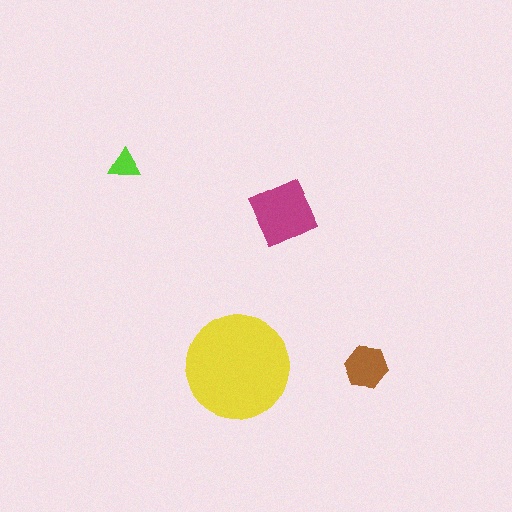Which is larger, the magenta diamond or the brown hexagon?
The magenta diamond.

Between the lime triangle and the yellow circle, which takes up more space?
The yellow circle.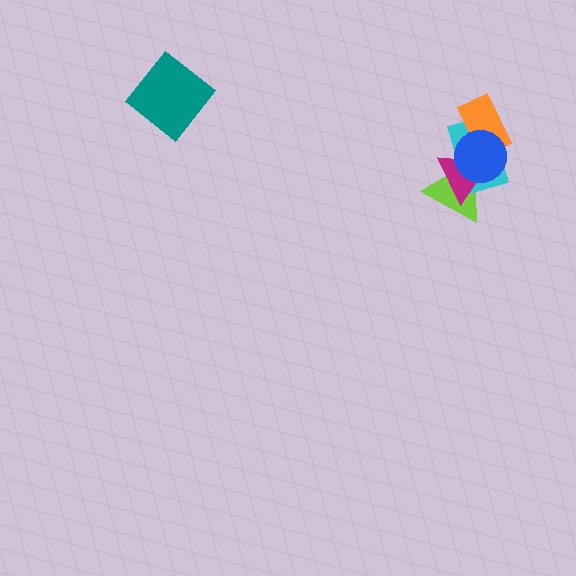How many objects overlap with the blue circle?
4 objects overlap with the blue circle.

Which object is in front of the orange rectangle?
The blue circle is in front of the orange rectangle.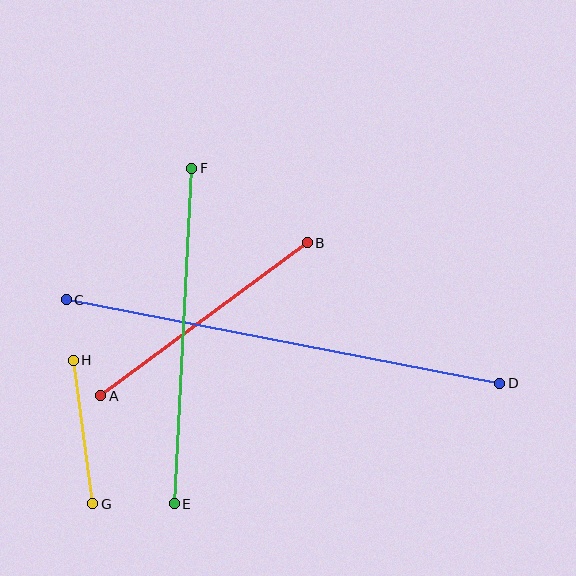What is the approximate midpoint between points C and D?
The midpoint is at approximately (283, 342) pixels.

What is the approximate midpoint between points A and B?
The midpoint is at approximately (204, 319) pixels.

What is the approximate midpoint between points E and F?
The midpoint is at approximately (183, 336) pixels.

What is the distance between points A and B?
The distance is approximately 257 pixels.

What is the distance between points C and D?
The distance is approximately 441 pixels.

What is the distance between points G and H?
The distance is approximately 145 pixels.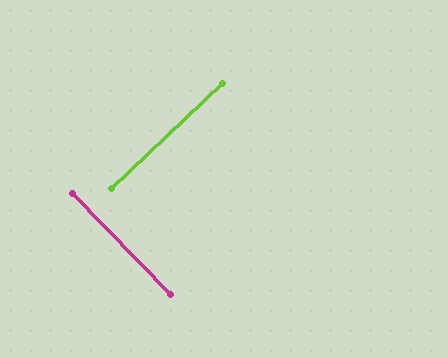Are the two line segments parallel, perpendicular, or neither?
Perpendicular — they meet at approximately 89°.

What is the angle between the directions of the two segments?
Approximately 89 degrees.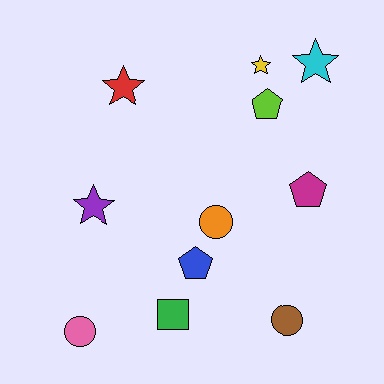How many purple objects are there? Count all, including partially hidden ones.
There is 1 purple object.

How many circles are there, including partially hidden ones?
There are 3 circles.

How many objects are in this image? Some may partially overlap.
There are 11 objects.